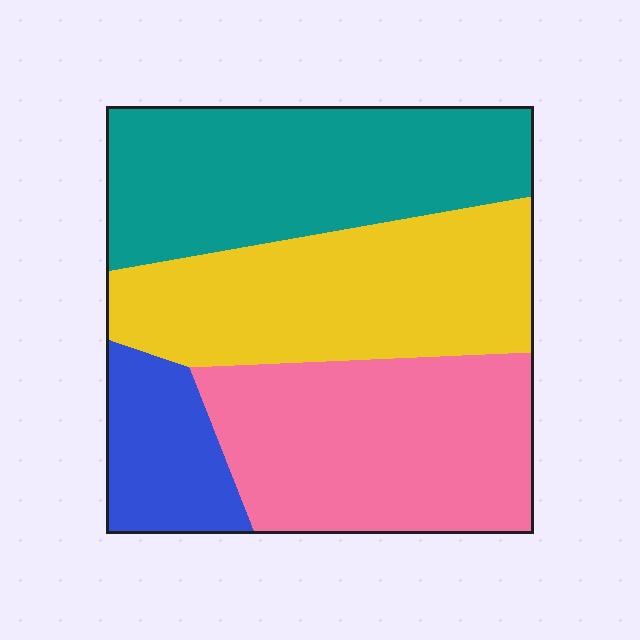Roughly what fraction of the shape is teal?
Teal takes up about one third (1/3) of the shape.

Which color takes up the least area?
Blue, at roughly 10%.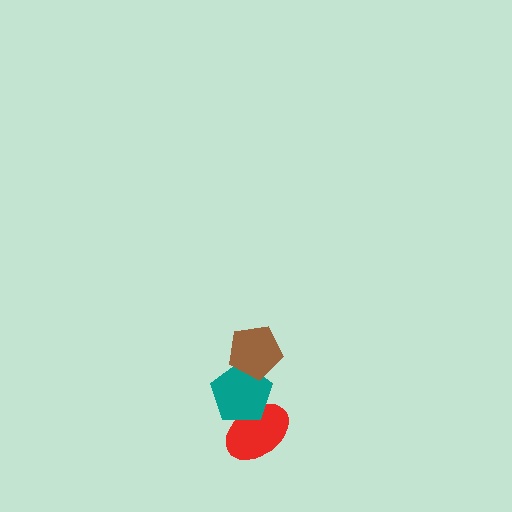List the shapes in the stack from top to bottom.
From top to bottom: the brown pentagon, the teal pentagon, the red ellipse.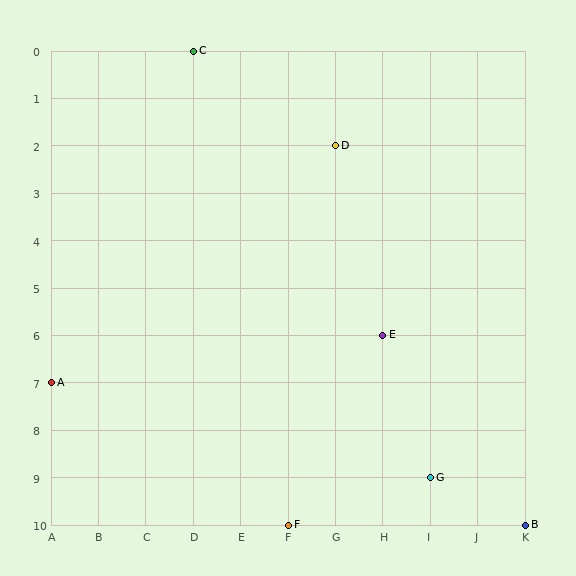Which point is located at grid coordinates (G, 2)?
Point D is at (G, 2).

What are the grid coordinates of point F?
Point F is at grid coordinates (F, 10).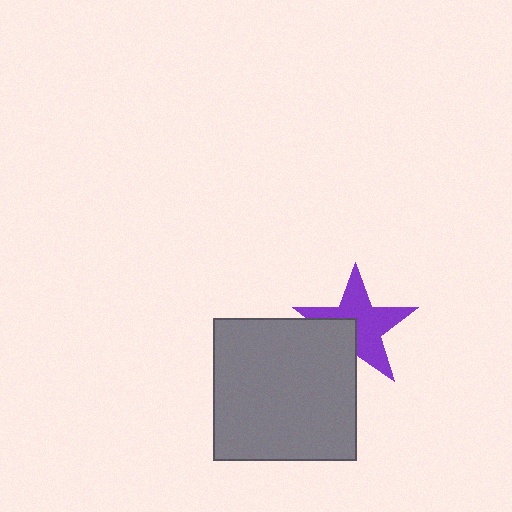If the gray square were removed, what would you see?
You would see the complete purple star.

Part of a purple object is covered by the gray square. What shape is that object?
It is a star.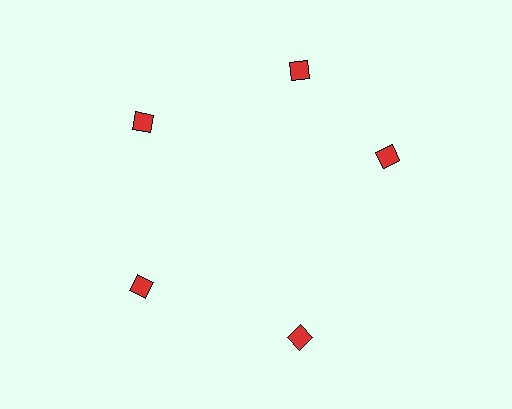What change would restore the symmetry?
The symmetry would be restored by rotating it back into even spacing with its neighbors so that all 5 diamonds sit at equal angles and equal distance from the center.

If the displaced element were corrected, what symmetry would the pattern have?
It would have 5-fold rotational symmetry — the pattern would map onto itself every 72 degrees.